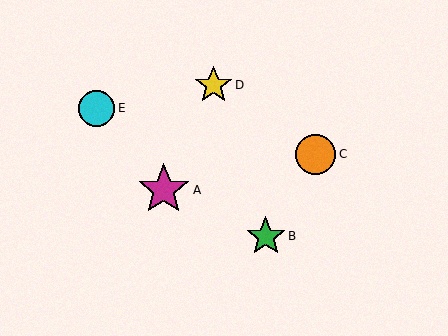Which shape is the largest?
The magenta star (labeled A) is the largest.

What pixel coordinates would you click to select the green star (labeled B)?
Click at (266, 236) to select the green star B.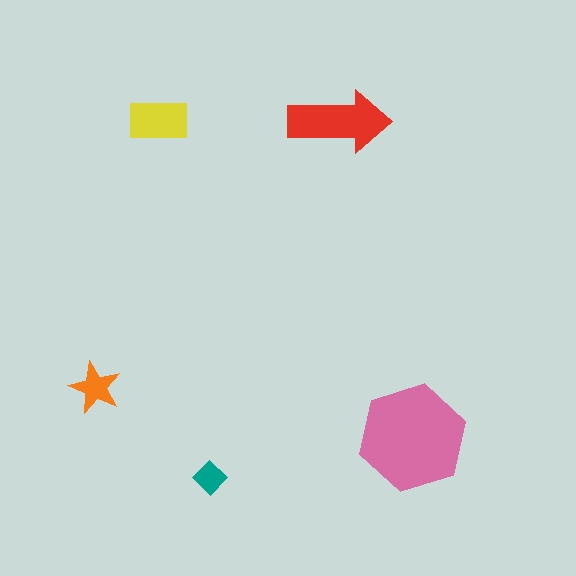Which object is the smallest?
The teal diamond.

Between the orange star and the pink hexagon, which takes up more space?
The pink hexagon.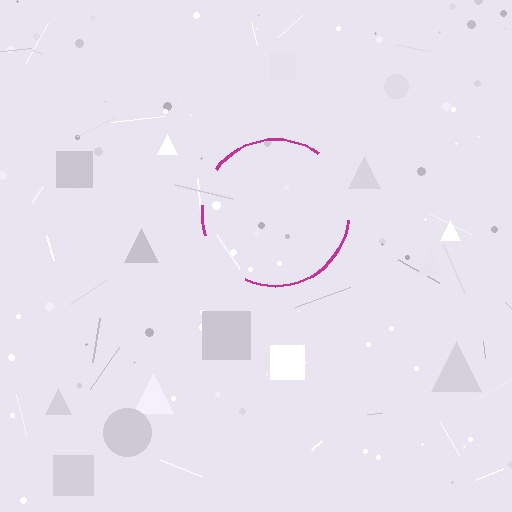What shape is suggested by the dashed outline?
The dashed outline suggests a circle.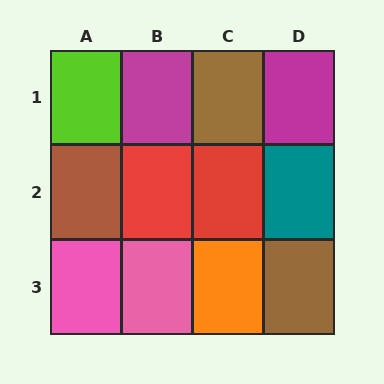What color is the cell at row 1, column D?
Magenta.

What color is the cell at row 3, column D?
Brown.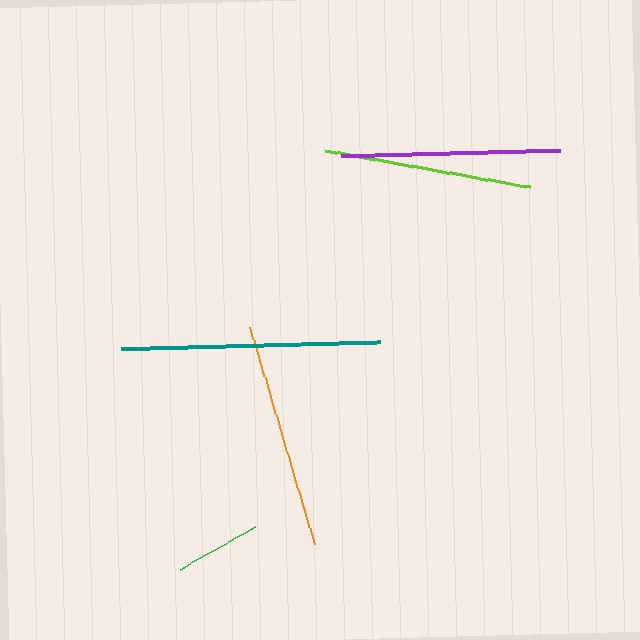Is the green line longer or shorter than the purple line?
The purple line is longer than the green line.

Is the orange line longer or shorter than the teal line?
The teal line is longer than the orange line.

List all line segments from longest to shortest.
From longest to shortest: teal, orange, purple, lime, green.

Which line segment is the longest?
The teal line is the longest at approximately 260 pixels.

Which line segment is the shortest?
The green line is the shortest at approximately 87 pixels.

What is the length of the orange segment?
The orange segment is approximately 226 pixels long.